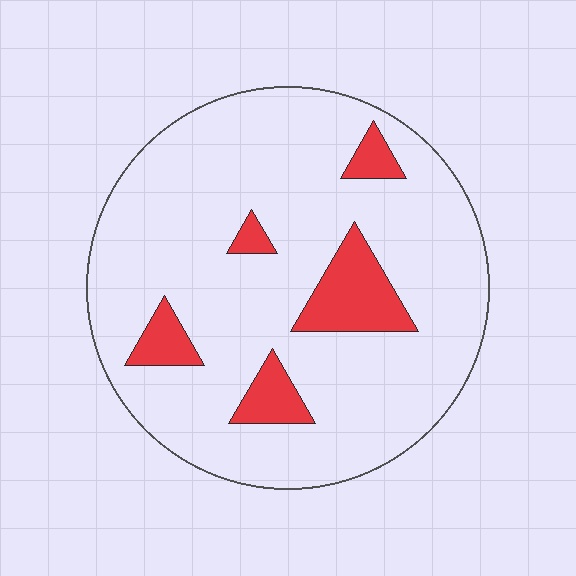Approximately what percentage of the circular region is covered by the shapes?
Approximately 15%.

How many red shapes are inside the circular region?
5.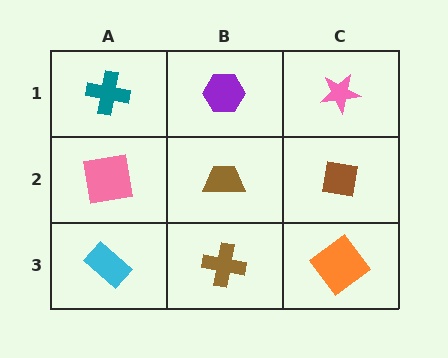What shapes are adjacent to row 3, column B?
A brown trapezoid (row 2, column B), a cyan rectangle (row 3, column A), an orange diamond (row 3, column C).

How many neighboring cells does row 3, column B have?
3.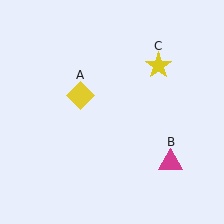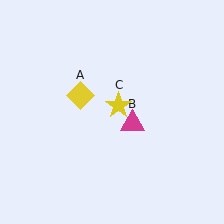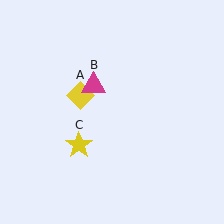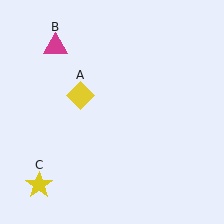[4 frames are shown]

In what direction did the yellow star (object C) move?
The yellow star (object C) moved down and to the left.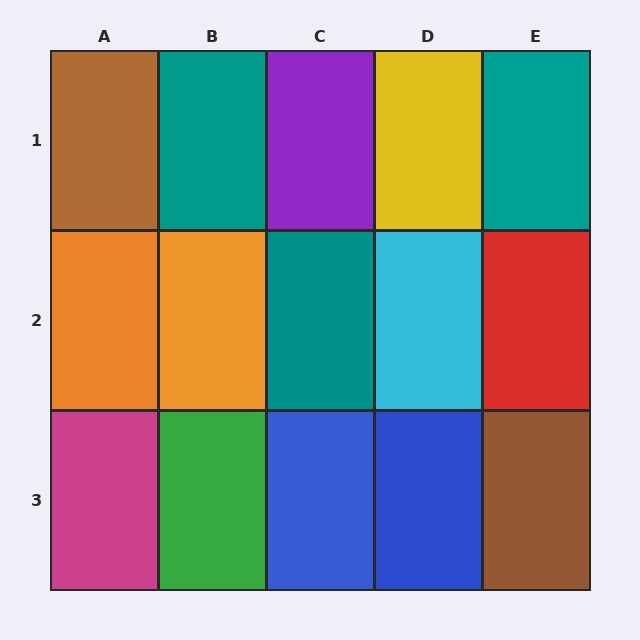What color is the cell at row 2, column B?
Orange.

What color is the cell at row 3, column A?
Magenta.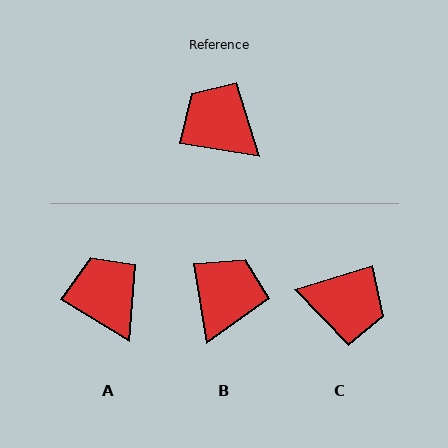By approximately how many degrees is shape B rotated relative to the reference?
Approximately 72 degrees clockwise.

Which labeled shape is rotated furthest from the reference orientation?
C, about 154 degrees away.